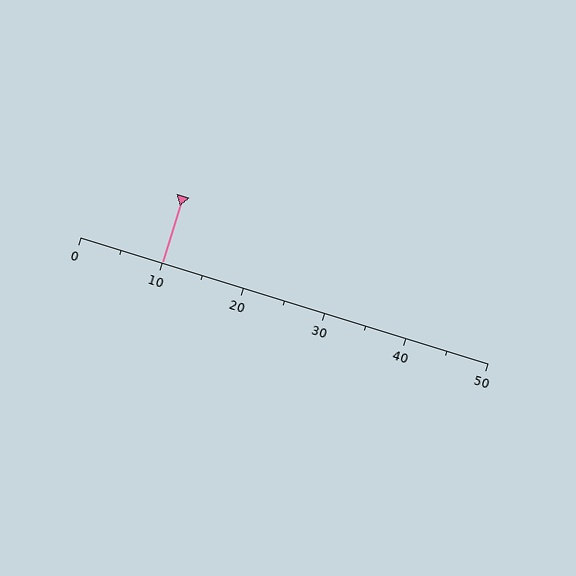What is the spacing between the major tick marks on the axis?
The major ticks are spaced 10 apart.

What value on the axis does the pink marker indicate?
The marker indicates approximately 10.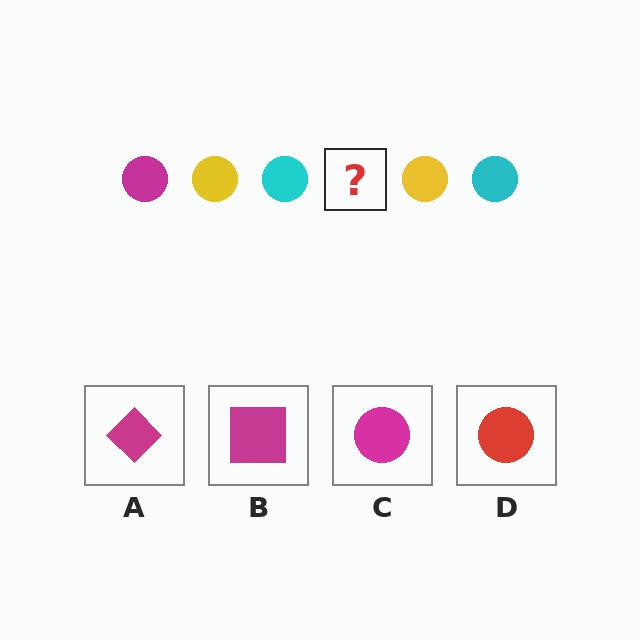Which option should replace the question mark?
Option C.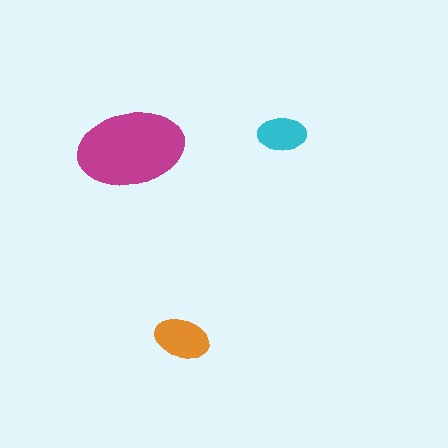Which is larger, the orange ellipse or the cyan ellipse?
The orange one.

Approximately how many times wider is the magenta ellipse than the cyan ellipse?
About 2 times wider.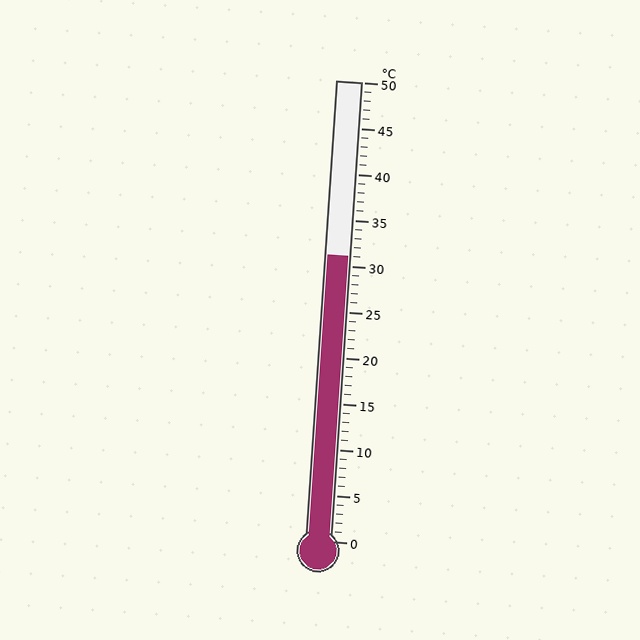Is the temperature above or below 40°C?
The temperature is below 40°C.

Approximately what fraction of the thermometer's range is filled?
The thermometer is filled to approximately 60% of its range.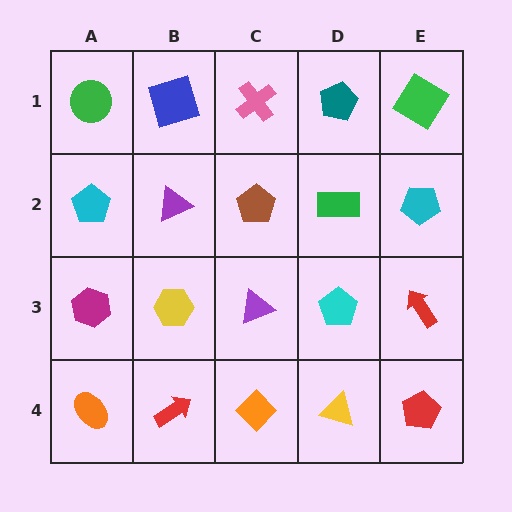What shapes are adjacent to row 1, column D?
A green rectangle (row 2, column D), a pink cross (row 1, column C), a green diamond (row 1, column E).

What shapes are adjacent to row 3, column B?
A purple triangle (row 2, column B), a red arrow (row 4, column B), a magenta hexagon (row 3, column A), a purple triangle (row 3, column C).